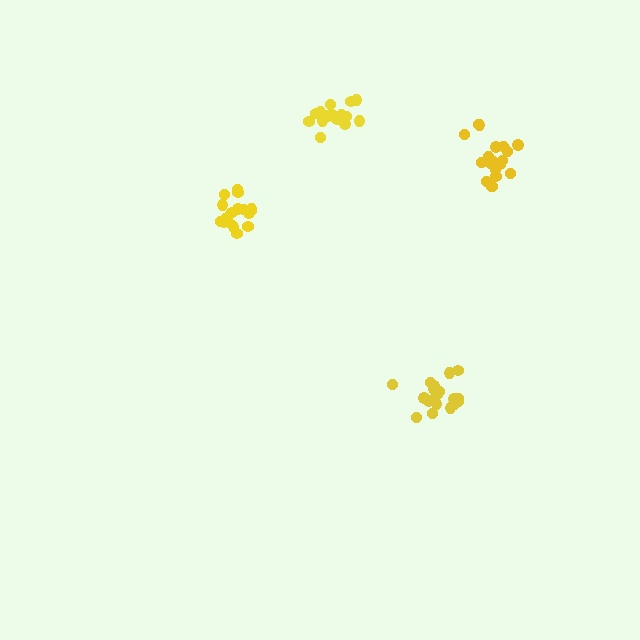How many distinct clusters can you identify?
There are 4 distinct clusters.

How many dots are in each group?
Group 1: 19 dots, Group 2: 17 dots, Group 3: 20 dots, Group 4: 16 dots (72 total).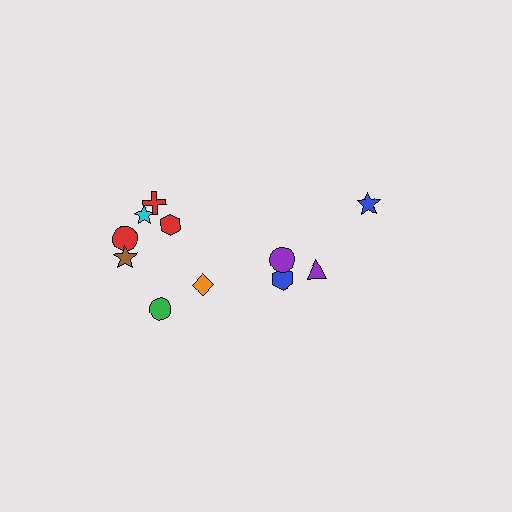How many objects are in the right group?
There are 4 objects.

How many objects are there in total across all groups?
There are 11 objects.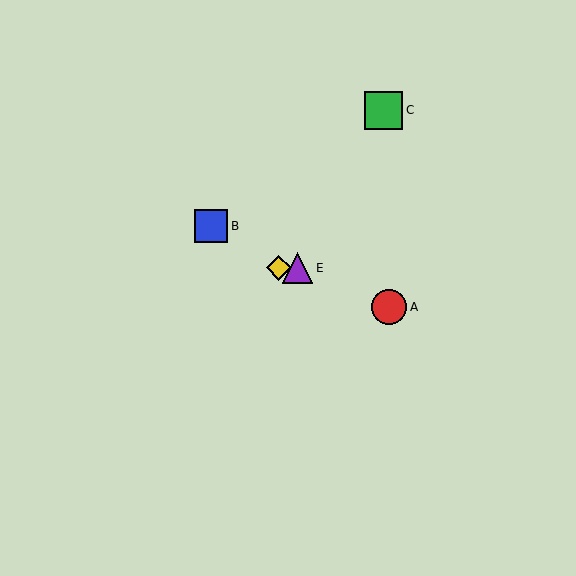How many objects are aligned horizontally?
2 objects (D, E) are aligned horizontally.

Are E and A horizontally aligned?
No, E is at y≈268 and A is at y≈307.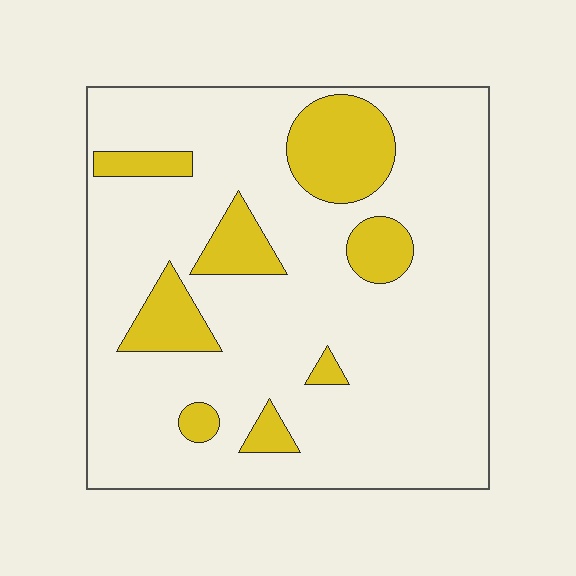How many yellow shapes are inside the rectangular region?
8.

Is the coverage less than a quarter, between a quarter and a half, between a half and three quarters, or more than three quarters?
Less than a quarter.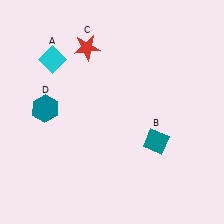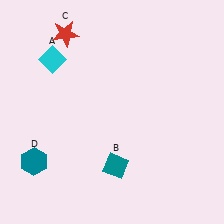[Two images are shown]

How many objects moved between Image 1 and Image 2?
3 objects moved between the two images.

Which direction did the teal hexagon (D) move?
The teal hexagon (D) moved down.